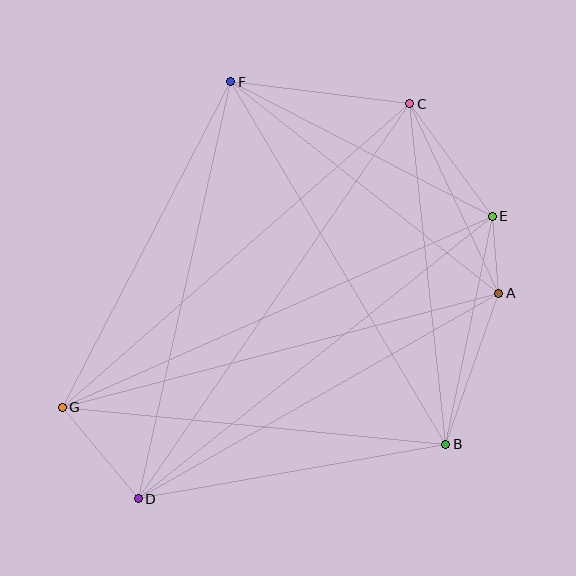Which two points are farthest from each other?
Points C and D are farthest from each other.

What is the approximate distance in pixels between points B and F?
The distance between B and F is approximately 422 pixels.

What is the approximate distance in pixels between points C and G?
The distance between C and G is approximately 461 pixels.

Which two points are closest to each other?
Points A and E are closest to each other.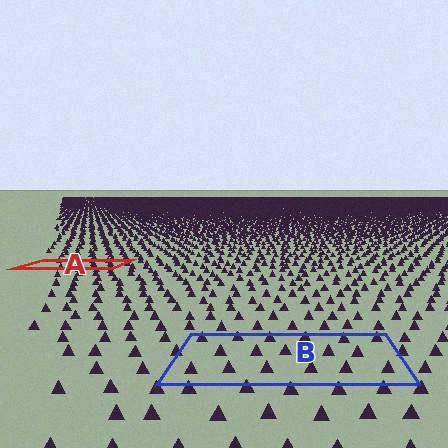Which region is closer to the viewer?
Region B is closer. The texture elements there are larger and more spread out.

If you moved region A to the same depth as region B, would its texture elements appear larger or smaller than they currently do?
They would appear larger. At a closer depth, the same texture elements are projected at a bigger on-screen size.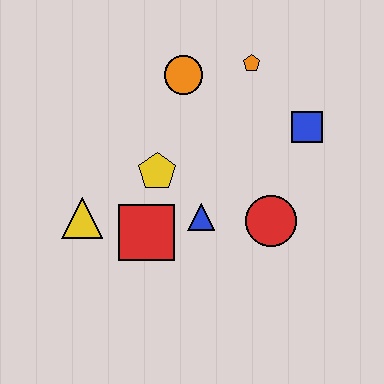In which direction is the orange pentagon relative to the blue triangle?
The orange pentagon is above the blue triangle.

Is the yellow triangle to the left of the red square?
Yes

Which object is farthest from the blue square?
The yellow triangle is farthest from the blue square.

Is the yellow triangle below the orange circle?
Yes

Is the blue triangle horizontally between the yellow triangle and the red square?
No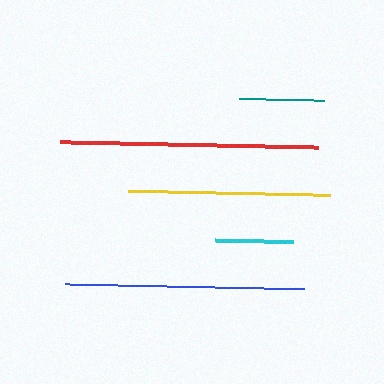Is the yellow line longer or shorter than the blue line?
The blue line is longer than the yellow line.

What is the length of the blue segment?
The blue segment is approximately 240 pixels long.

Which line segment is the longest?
The red line is the longest at approximately 259 pixels.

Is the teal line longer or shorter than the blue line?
The blue line is longer than the teal line.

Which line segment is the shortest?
The cyan line is the shortest at approximately 78 pixels.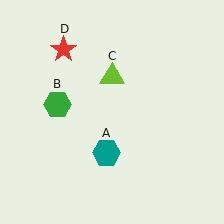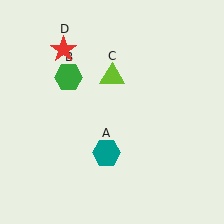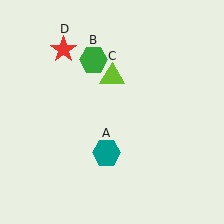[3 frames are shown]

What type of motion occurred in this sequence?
The green hexagon (object B) rotated clockwise around the center of the scene.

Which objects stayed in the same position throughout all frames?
Teal hexagon (object A) and lime triangle (object C) and red star (object D) remained stationary.